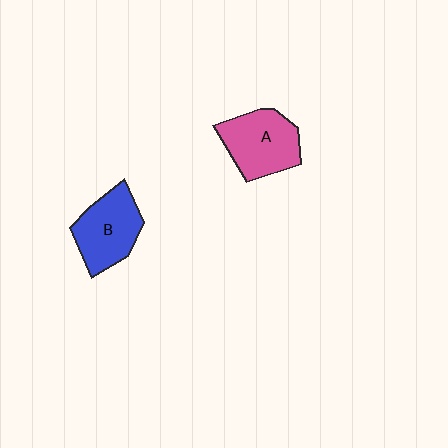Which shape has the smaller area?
Shape B (blue).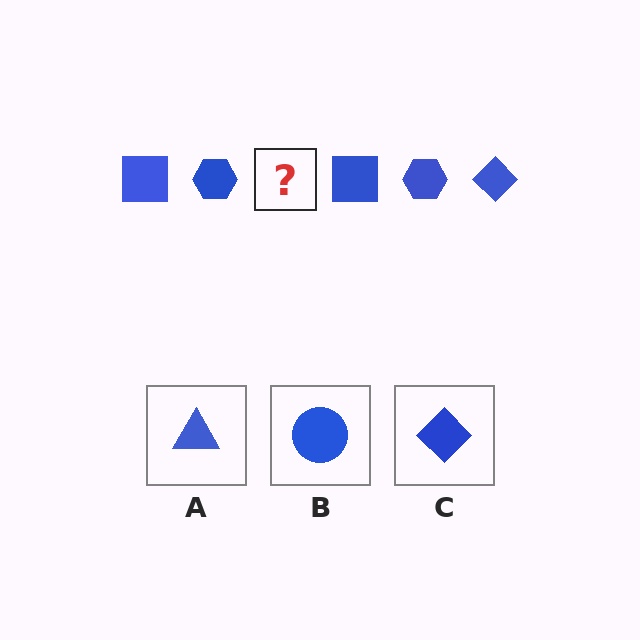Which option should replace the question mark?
Option C.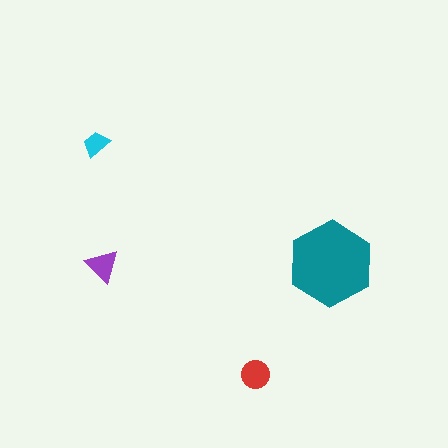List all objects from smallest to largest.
The cyan trapezoid, the purple triangle, the red circle, the teal hexagon.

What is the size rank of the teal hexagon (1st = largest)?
1st.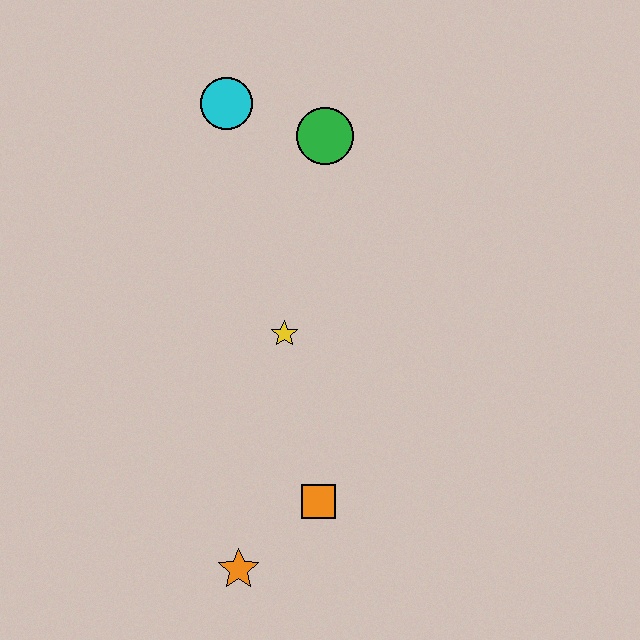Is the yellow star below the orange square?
No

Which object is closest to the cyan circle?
The green circle is closest to the cyan circle.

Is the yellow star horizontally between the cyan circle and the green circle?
Yes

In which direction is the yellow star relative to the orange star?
The yellow star is above the orange star.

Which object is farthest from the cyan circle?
The orange star is farthest from the cyan circle.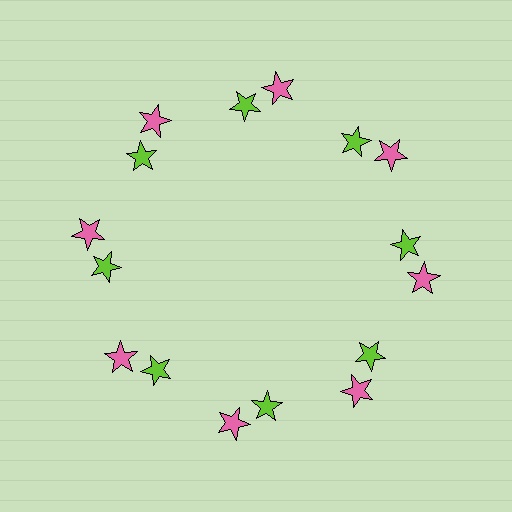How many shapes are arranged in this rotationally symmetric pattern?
There are 16 shapes, arranged in 8 groups of 2.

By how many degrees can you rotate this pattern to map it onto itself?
The pattern maps onto itself every 45 degrees of rotation.